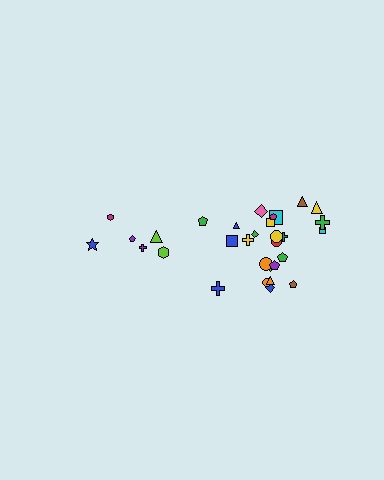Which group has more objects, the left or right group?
The right group.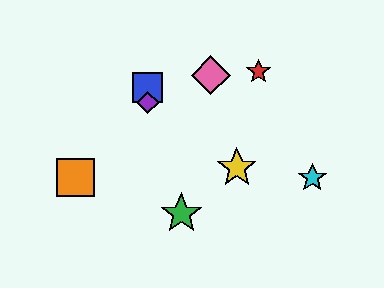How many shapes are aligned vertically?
2 shapes (the blue square, the purple diamond) are aligned vertically.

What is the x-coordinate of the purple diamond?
The purple diamond is at x≈148.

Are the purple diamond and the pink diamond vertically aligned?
No, the purple diamond is at x≈148 and the pink diamond is at x≈211.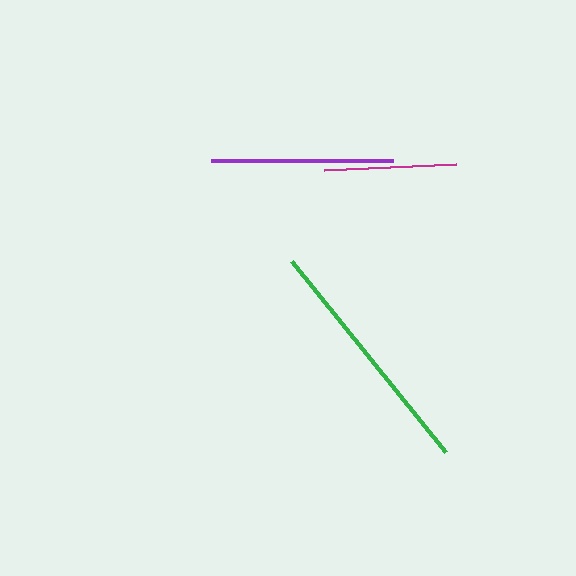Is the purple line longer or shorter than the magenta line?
The purple line is longer than the magenta line.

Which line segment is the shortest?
The magenta line is the shortest at approximately 133 pixels.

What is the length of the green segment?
The green segment is approximately 245 pixels long.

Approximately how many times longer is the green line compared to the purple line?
The green line is approximately 1.4 times the length of the purple line.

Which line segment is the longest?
The green line is the longest at approximately 245 pixels.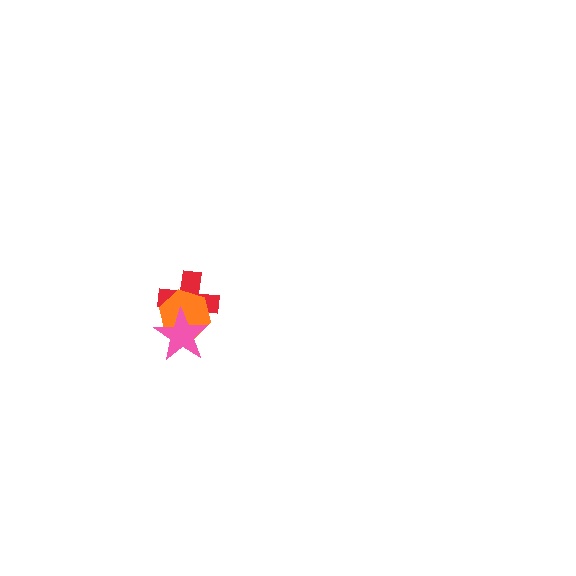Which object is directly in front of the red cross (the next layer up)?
The orange hexagon is directly in front of the red cross.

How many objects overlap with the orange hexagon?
2 objects overlap with the orange hexagon.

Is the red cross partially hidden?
Yes, it is partially covered by another shape.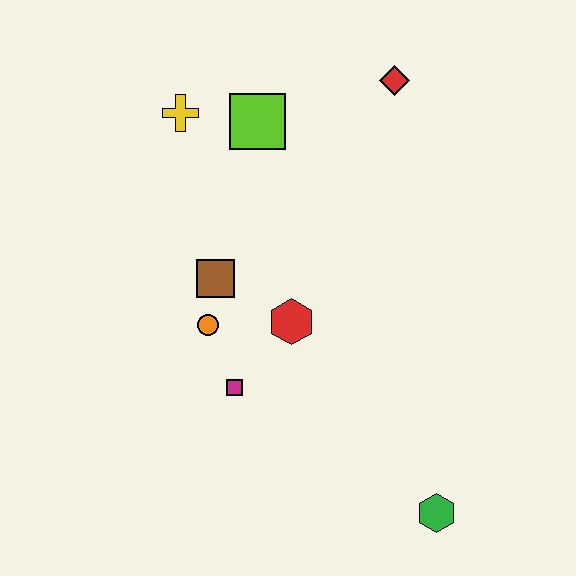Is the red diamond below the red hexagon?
No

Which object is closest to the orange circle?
The brown square is closest to the orange circle.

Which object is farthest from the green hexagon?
The yellow cross is farthest from the green hexagon.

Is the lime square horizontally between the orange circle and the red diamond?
Yes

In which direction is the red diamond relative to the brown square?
The red diamond is above the brown square.